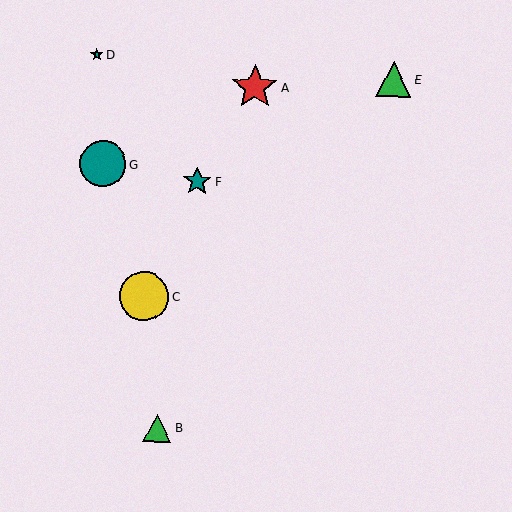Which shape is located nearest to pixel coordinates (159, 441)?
The green triangle (labeled B) at (157, 428) is nearest to that location.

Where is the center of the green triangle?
The center of the green triangle is at (394, 79).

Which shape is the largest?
The yellow circle (labeled C) is the largest.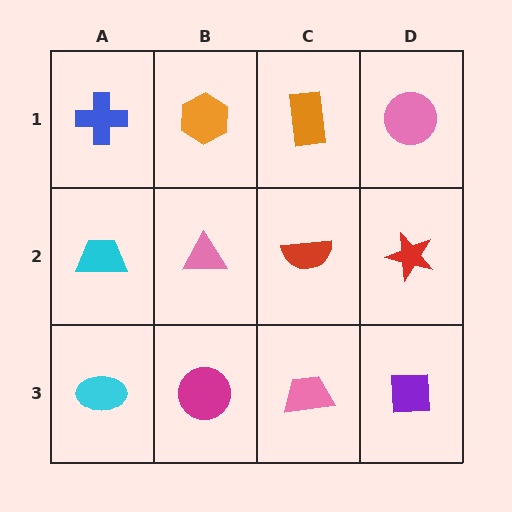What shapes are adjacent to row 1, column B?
A pink triangle (row 2, column B), a blue cross (row 1, column A), an orange rectangle (row 1, column C).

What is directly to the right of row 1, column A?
An orange hexagon.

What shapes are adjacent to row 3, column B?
A pink triangle (row 2, column B), a cyan ellipse (row 3, column A), a pink trapezoid (row 3, column C).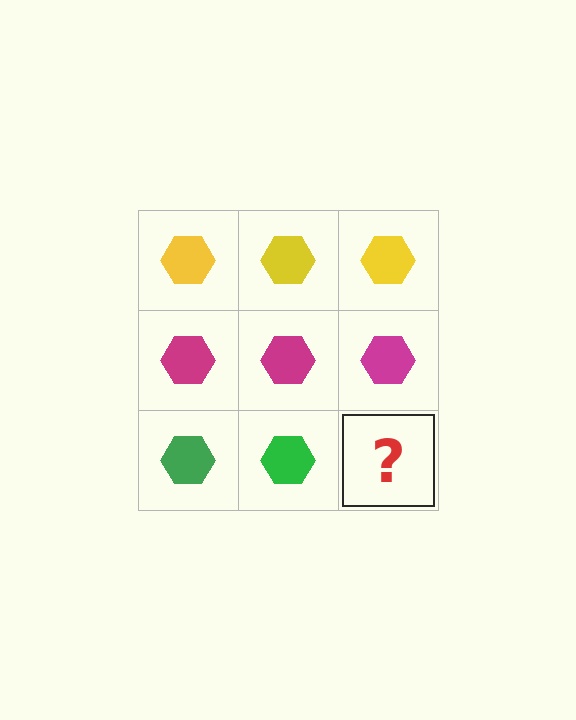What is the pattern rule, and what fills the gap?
The rule is that each row has a consistent color. The gap should be filled with a green hexagon.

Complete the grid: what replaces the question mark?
The question mark should be replaced with a green hexagon.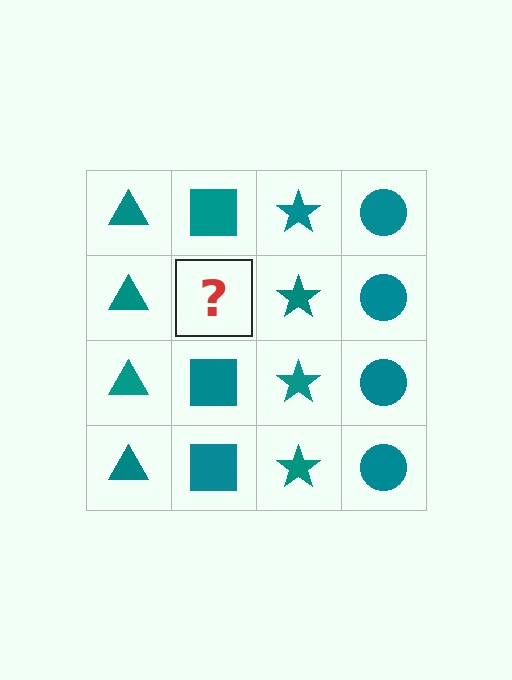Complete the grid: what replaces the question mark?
The question mark should be replaced with a teal square.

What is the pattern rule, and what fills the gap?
The rule is that each column has a consistent shape. The gap should be filled with a teal square.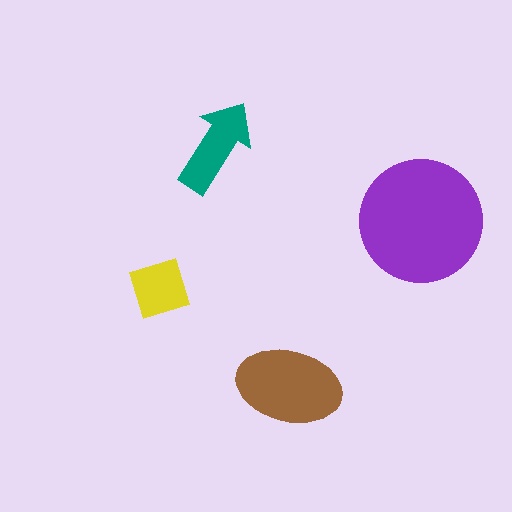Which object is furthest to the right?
The purple circle is rightmost.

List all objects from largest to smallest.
The purple circle, the brown ellipse, the teal arrow, the yellow diamond.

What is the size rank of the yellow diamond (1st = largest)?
4th.